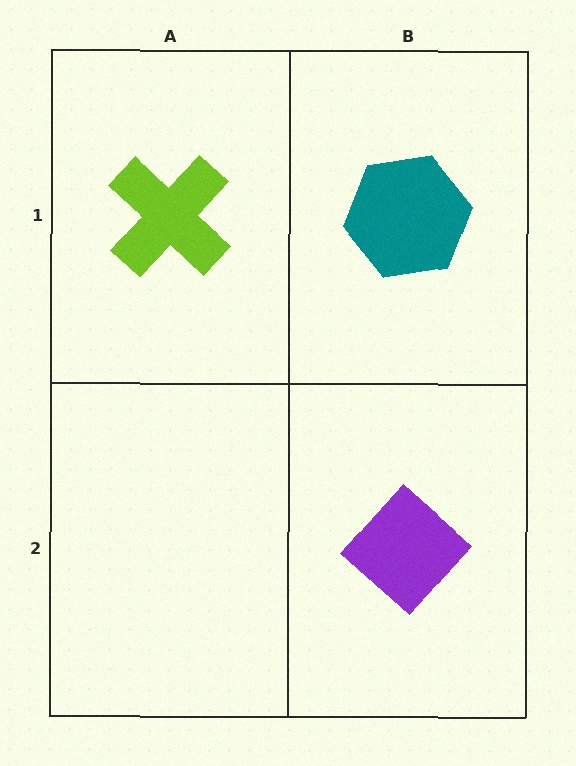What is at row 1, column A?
A lime cross.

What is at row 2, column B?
A purple diamond.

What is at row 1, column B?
A teal hexagon.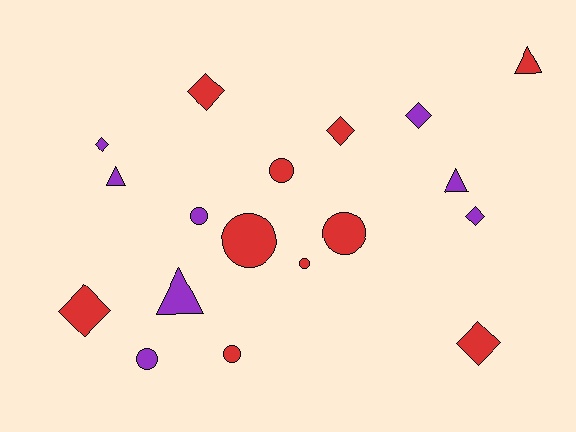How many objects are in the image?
There are 18 objects.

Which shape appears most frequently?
Circle, with 7 objects.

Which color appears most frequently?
Red, with 10 objects.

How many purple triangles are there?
There are 3 purple triangles.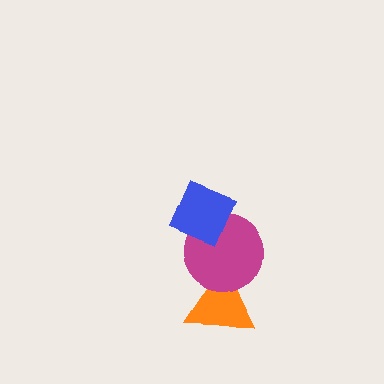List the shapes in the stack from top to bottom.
From top to bottom: the blue diamond, the magenta circle, the orange triangle.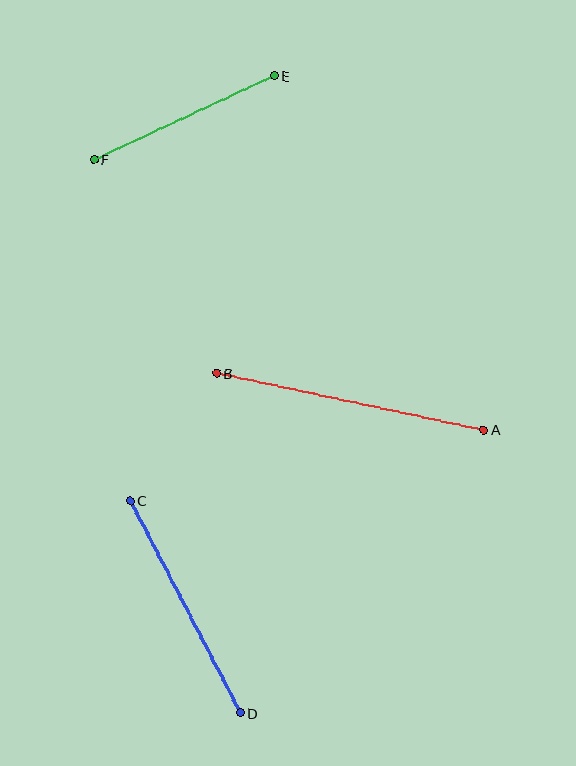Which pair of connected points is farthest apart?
Points A and B are farthest apart.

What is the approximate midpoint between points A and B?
The midpoint is at approximately (350, 402) pixels.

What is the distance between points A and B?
The distance is approximately 273 pixels.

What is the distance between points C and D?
The distance is approximately 239 pixels.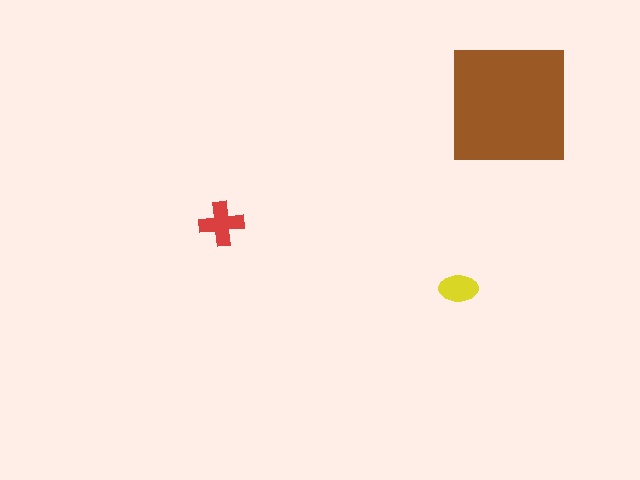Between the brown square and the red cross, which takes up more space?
The brown square.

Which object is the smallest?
The yellow ellipse.